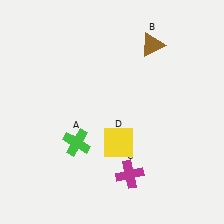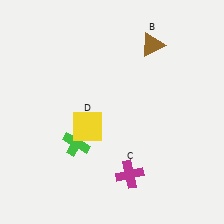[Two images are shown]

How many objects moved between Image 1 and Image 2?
1 object moved between the two images.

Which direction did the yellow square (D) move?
The yellow square (D) moved left.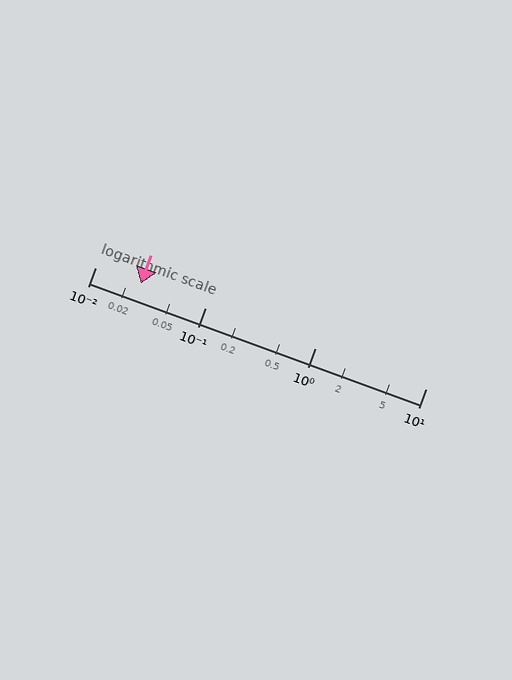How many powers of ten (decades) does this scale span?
The scale spans 3 decades, from 0.01 to 10.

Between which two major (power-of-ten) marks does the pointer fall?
The pointer is between 0.01 and 0.1.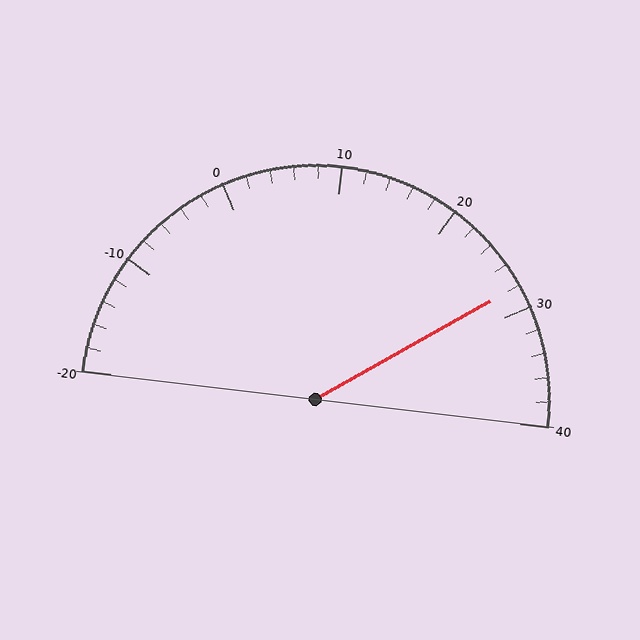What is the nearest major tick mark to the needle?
The nearest major tick mark is 30.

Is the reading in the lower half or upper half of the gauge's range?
The reading is in the upper half of the range (-20 to 40).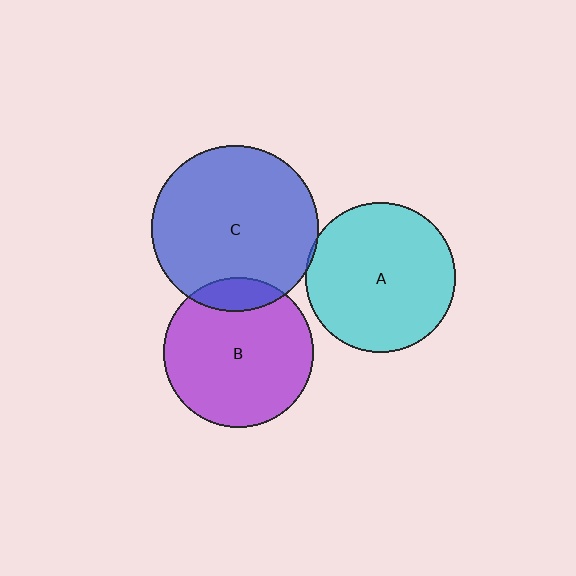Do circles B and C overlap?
Yes.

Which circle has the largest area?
Circle C (blue).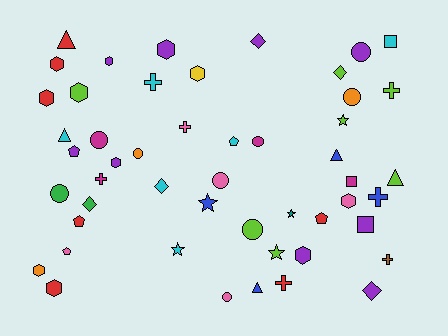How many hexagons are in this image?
There are 11 hexagons.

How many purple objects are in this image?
There are 9 purple objects.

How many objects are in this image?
There are 50 objects.